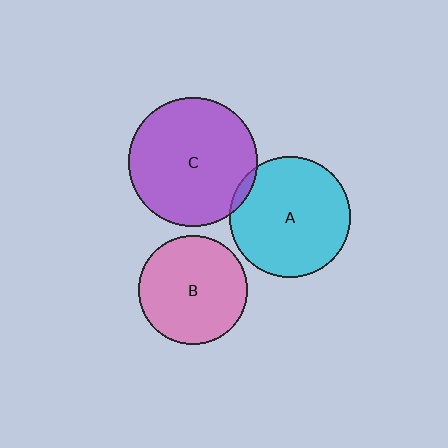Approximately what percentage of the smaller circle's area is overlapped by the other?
Approximately 5%.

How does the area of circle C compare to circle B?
Approximately 1.4 times.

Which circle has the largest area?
Circle C (purple).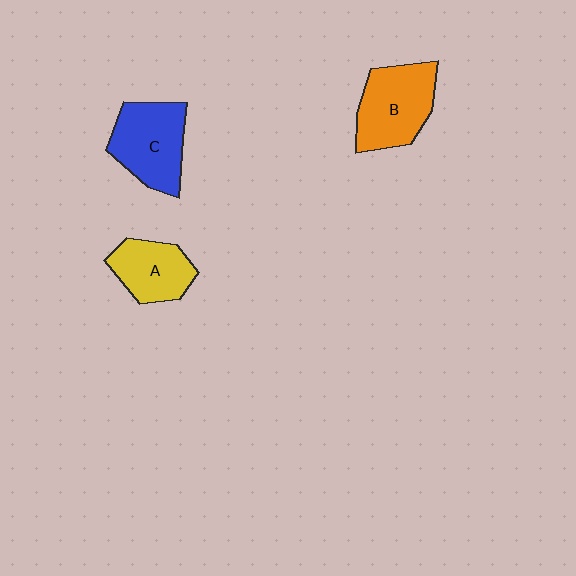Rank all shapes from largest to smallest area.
From largest to smallest: B (orange), C (blue), A (yellow).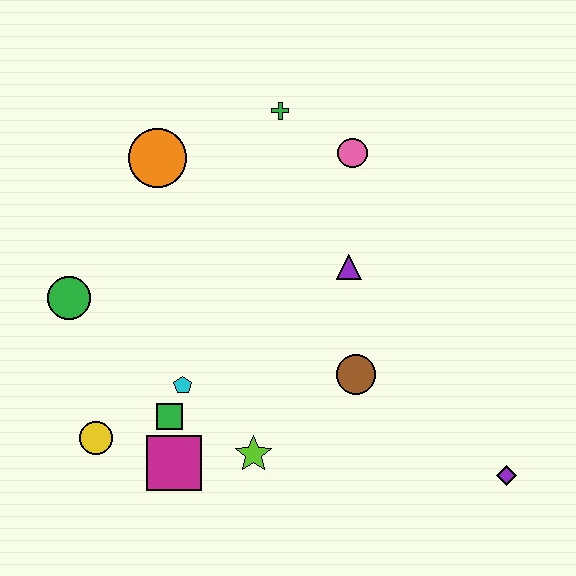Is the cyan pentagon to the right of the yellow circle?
Yes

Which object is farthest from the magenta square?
The green cross is farthest from the magenta square.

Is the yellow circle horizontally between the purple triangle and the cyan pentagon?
No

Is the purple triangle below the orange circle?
Yes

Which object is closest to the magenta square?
The green square is closest to the magenta square.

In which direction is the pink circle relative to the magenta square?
The pink circle is above the magenta square.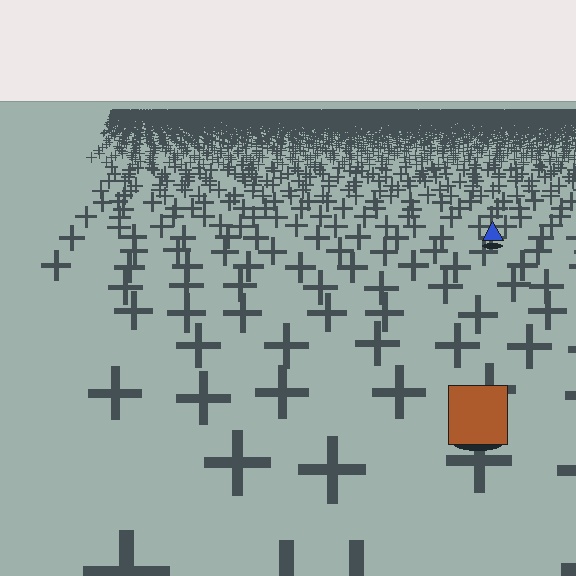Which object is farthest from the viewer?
The blue triangle is farthest from the viewer. It appears smaller and the ground texture around it is denser.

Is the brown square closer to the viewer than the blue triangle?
Yes. The brown square is closer — you can tell from the texture gradient: the ground texture is coarser near it.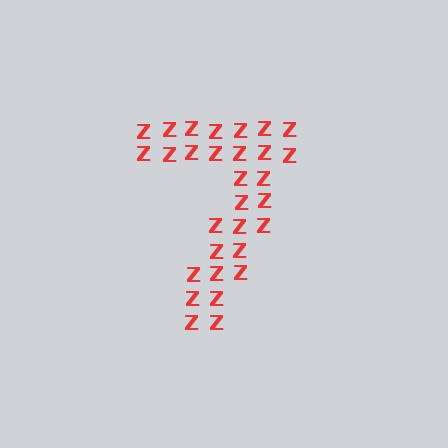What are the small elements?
The small elements are letter Z's.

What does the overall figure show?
The overall figure shows the digit 7.